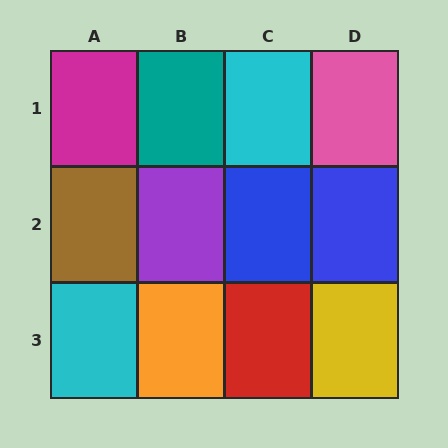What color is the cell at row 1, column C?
Cyan.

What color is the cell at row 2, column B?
Purple.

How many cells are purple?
1 cell is purple.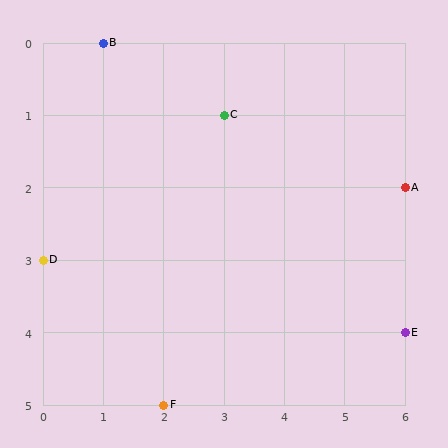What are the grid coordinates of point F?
Point F is at grid coordinates (2, 5).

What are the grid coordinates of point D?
Point D is at grid coordinates (0, 3).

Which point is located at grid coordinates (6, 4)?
Point E is at (6, 4).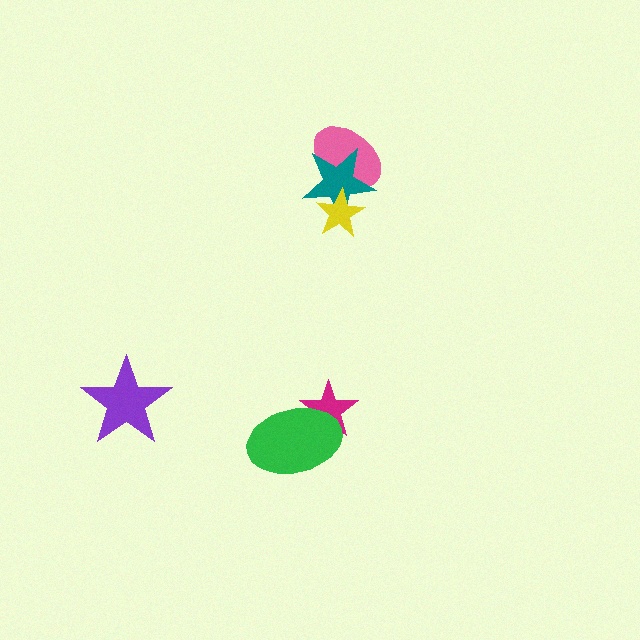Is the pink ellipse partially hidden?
Yes, it is partially covered by another shape.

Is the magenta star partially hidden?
Yes, it is partially covered by another shape.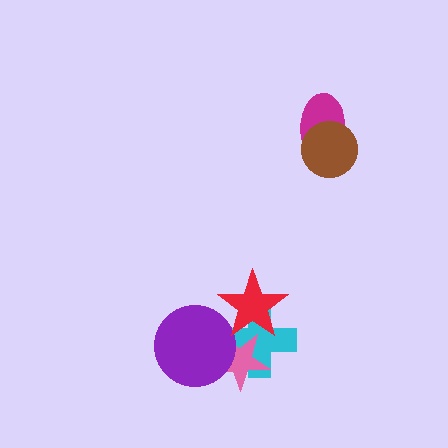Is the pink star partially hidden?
Yes, it is partially covered by another shape.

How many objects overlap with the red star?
2 objects overlap with the red star.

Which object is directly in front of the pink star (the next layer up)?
The purple circle is directly in front of the pink star.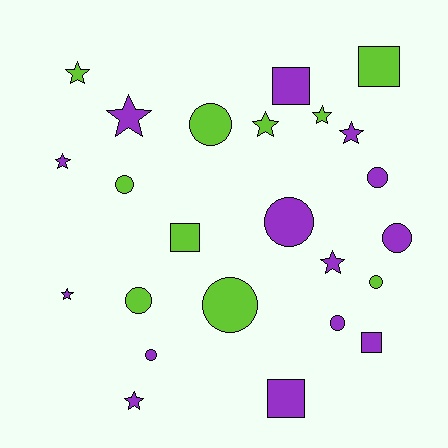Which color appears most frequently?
Purple, with 14 objects.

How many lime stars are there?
There are 3 lime stars.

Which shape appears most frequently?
Circle, with 10 objects.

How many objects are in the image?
There are 24 objects.